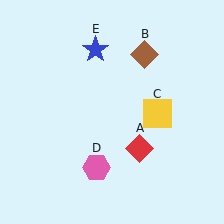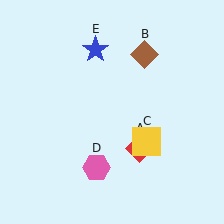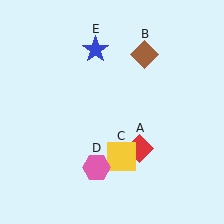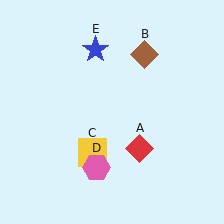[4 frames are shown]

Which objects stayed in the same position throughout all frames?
Red diamond (object A) and brown diamond (object B) and pink hexagon (object D) and blue star (object E) remained stationary.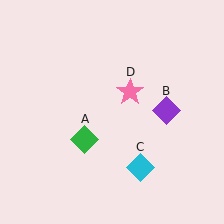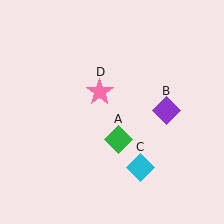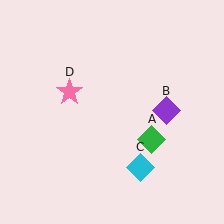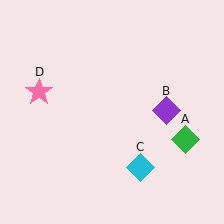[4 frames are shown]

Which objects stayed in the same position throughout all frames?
Purple diamond (object B) and cyan diamond (object C) remained stationary.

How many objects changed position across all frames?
2 objects changed position: green diamond (object A), pink star (object D).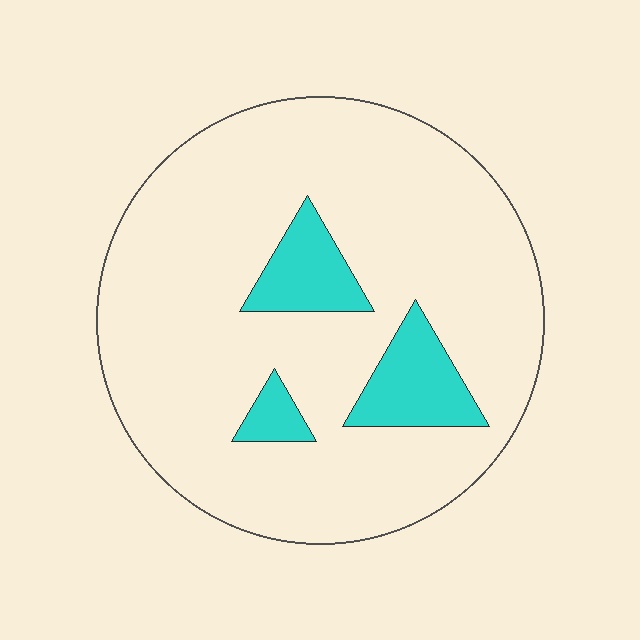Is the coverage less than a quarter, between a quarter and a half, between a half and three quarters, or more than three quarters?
Less than a quarter.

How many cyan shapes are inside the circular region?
3.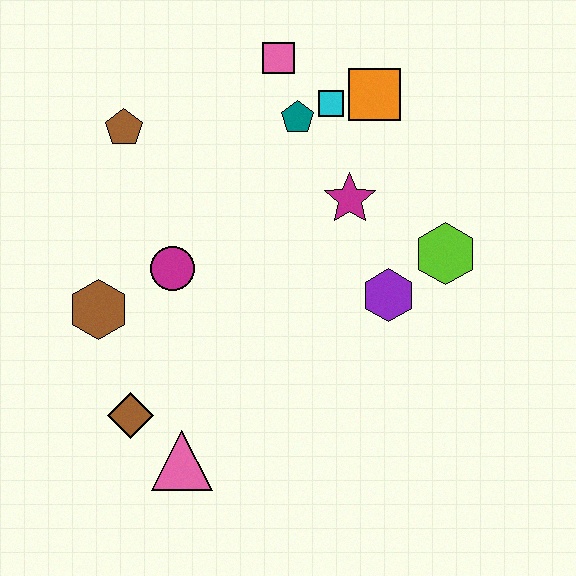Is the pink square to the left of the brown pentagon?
No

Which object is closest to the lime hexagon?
The purple hexagon is closest to the lime hexagon.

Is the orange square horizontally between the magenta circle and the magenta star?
No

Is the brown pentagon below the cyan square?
Yes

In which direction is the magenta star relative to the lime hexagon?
The magenta star is to the left of the lime hexagon.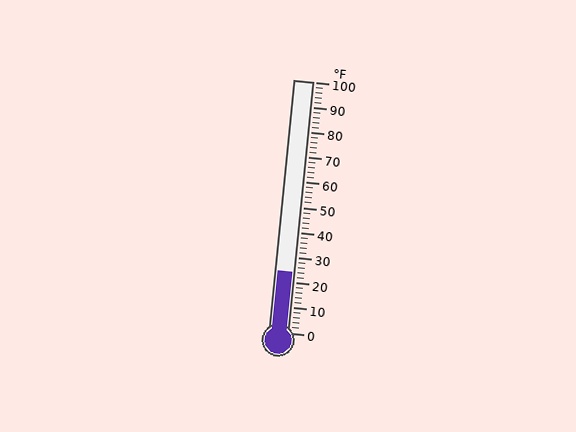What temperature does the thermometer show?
The thermometer shows approximately 24°F.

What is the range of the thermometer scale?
The thermometer scale ranges from 0°F to 100°F.